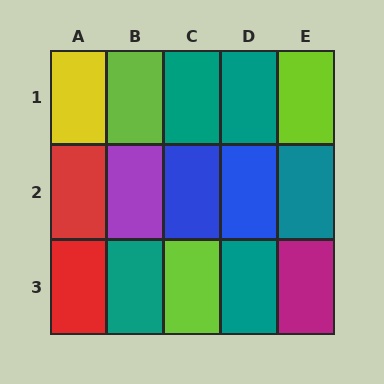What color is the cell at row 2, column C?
Blue.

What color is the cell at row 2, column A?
Red.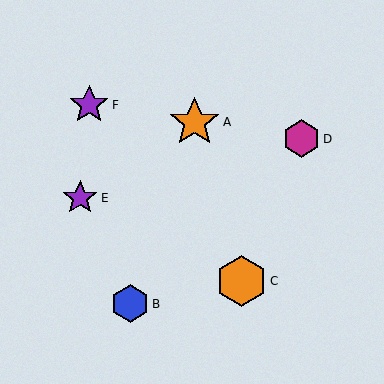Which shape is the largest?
The orange hexagon (labeled C) is the largest.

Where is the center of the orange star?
The center of the orange star is at (194, 122).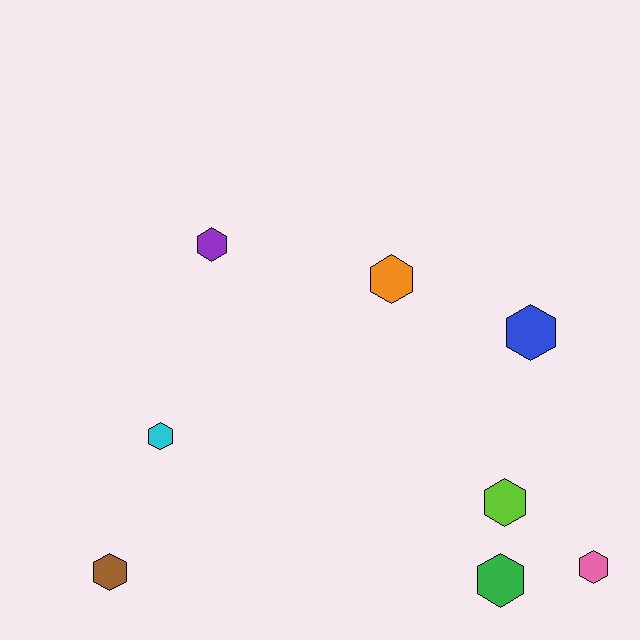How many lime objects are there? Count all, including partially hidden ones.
There is 1 lime object.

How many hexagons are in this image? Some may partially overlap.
There are 8 hexagons.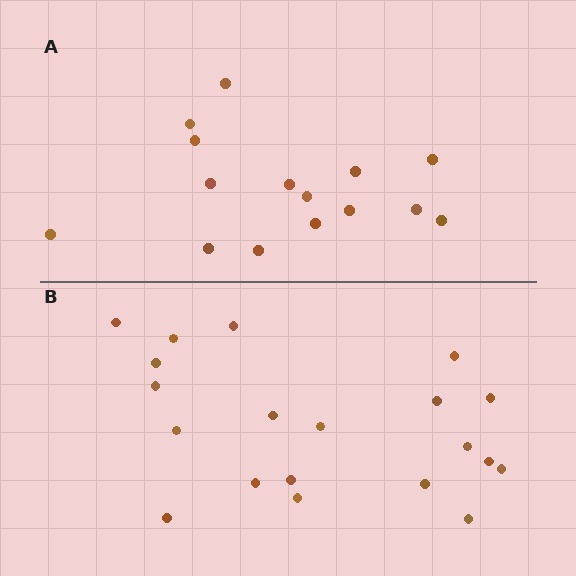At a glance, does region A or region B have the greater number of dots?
Region B (the bottom region) has more dots.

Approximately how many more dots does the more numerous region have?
Region B has about 5 more dots than region A.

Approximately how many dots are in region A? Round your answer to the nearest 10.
About 20 dots. (The exact count is 15, which rounds to 20.)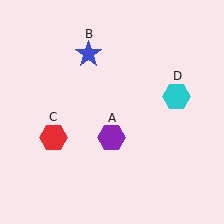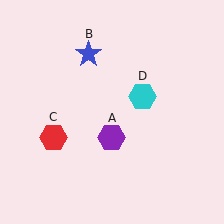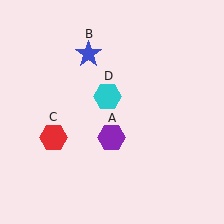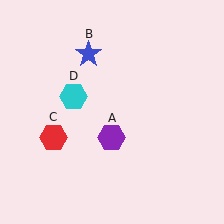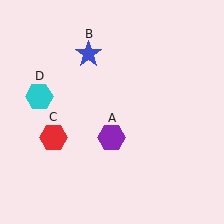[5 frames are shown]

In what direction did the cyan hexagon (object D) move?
The cyan hexagon (object D) moved left.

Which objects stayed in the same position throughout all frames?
Purple hexagon (object A) and blue star (object B) and red hexagon (object C) remained stationary.